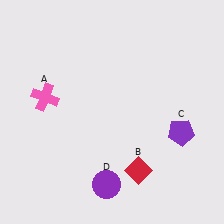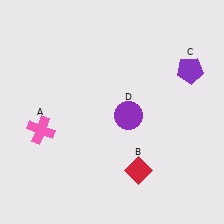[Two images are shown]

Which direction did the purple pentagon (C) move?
The purple pentagon (C) moved up.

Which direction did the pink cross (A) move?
The pink cross (A) moved down.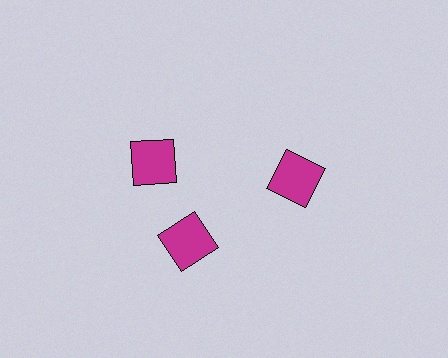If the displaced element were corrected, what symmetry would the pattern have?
It would have 3-fold rotational symmetry — the pattern would map onto itself every 120 degrees.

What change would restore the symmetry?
The symmetry would be restored by rotating it back into even spacing with its neighbors so that all 3 squares sit at equal angles and equal distance from the center.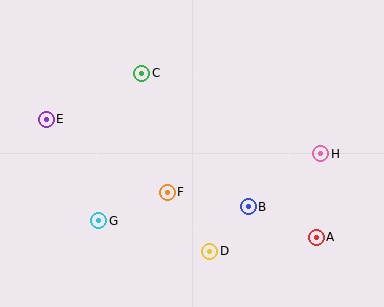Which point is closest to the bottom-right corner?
Point A is closest to the bottom-right corner.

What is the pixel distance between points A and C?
The distance between A and C is 239 pixels.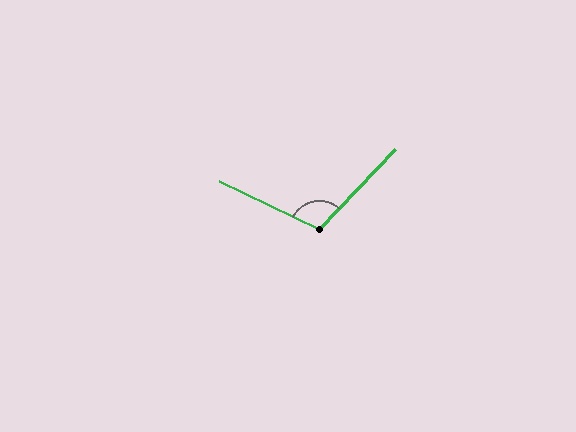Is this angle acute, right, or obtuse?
It is obtuse.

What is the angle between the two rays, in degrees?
Approximately 107 degrees.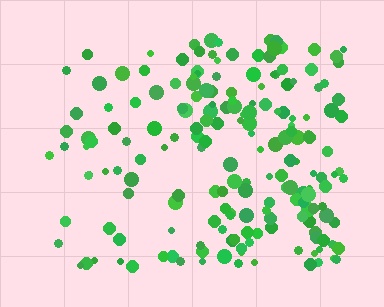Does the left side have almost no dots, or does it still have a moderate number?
Still a moderate number, just noticeably fewer than the right.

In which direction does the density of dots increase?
From left to right, with the right side densest.